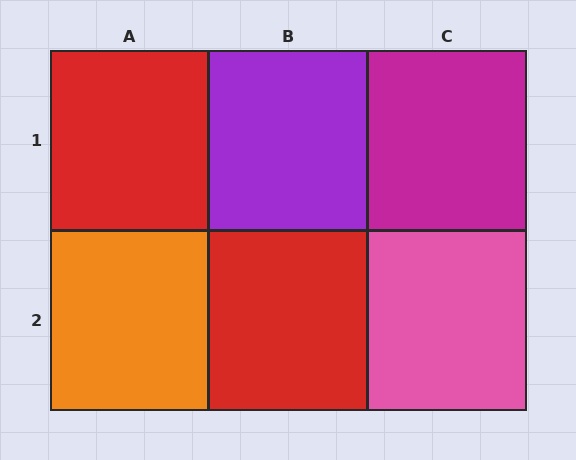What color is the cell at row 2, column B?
Red.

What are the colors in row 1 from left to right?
Red, purple, magenta.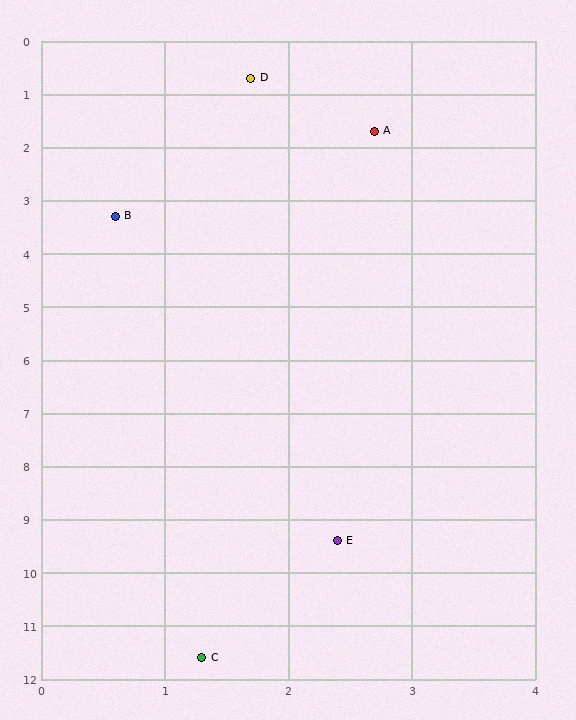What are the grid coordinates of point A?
Point A is at approximately (2.7, 1.7).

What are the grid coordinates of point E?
Point E is at approximately (2.4, 9.4).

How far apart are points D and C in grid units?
Points D and C are about 10.9 grid units apart.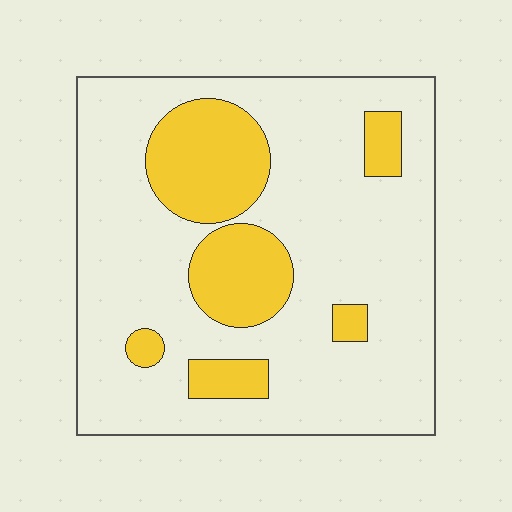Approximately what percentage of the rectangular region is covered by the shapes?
Approximately 25%.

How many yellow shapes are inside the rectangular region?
6.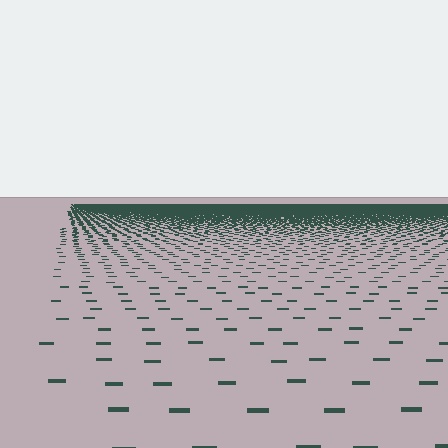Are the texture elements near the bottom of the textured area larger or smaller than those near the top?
Larger. Near the bottom, elements are closer to the viewer and appear at a bigger on-screen size.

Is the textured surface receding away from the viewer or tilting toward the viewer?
The surface is receding away from the viewer. Texture elements get smaller and denser toward the top.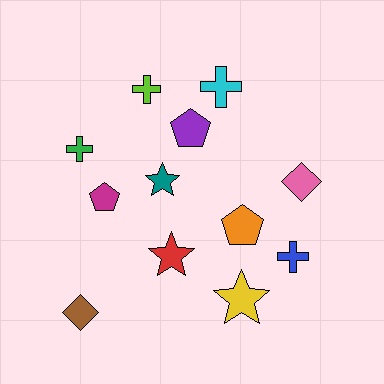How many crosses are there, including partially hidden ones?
There are 4 crosses.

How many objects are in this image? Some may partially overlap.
There are 12 objects.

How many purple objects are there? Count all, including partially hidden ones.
There is 1 purple object.